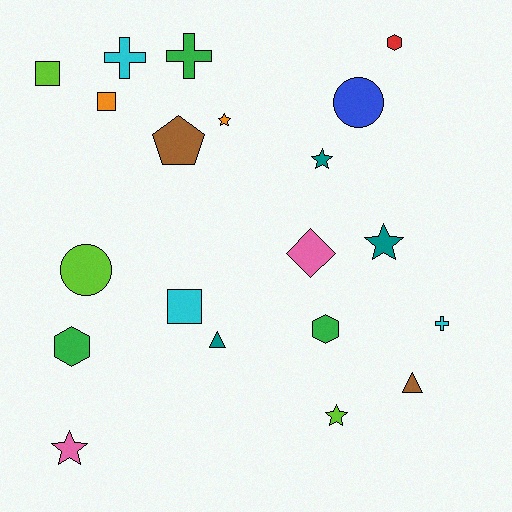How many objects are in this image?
There are 20 objects.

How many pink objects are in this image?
There are 2 pink objects.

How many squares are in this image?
There are 3 squares.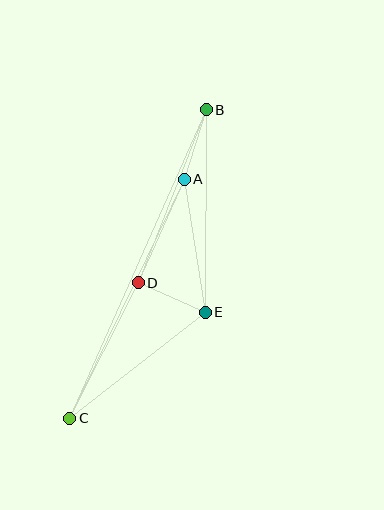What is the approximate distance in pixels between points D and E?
The distance between D and E is approximately 73 pixels.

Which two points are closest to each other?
Points A and B are closest to each other.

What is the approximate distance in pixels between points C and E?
The distance between C and E is approximately 172 pixels.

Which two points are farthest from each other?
Points B and C are farthest from each other.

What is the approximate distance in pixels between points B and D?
The distance between B and D is approximately 186 pixels.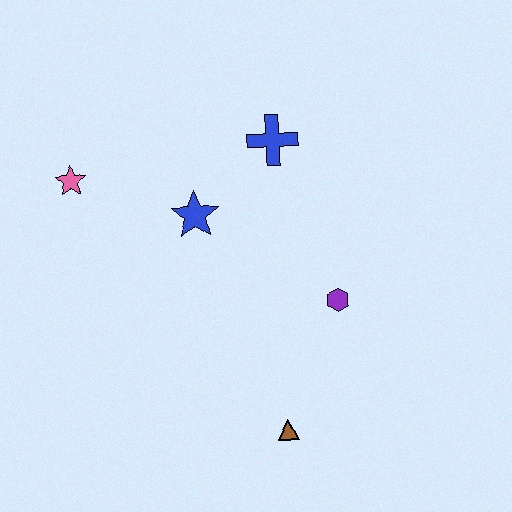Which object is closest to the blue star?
The blue cross is closest to the blue star.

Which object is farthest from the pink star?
The brown triangle is farthest from the pink star.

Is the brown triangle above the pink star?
No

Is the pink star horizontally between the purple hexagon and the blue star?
No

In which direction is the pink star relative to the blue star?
The pink star is to the left of the blue star.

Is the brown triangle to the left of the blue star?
No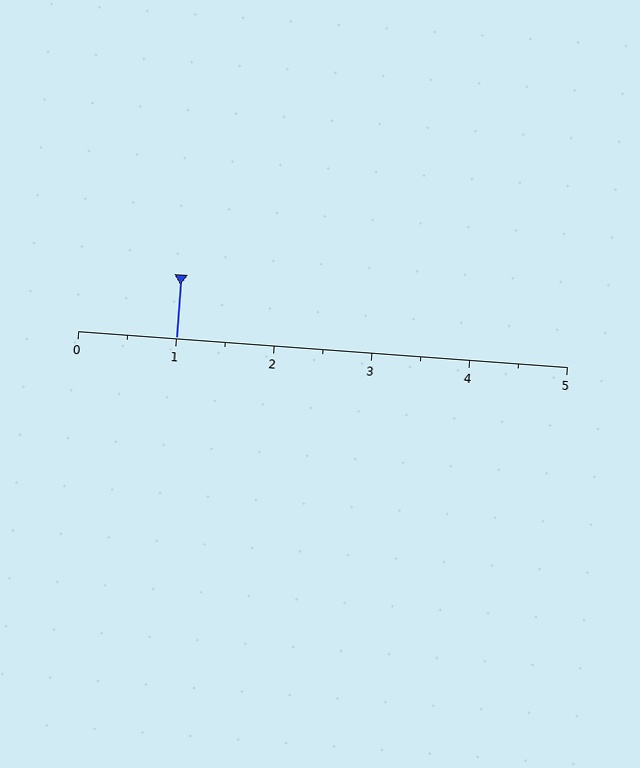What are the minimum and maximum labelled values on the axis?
The axis runs from 0 to 5.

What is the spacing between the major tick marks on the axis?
The major ticks are spaced 1 apart.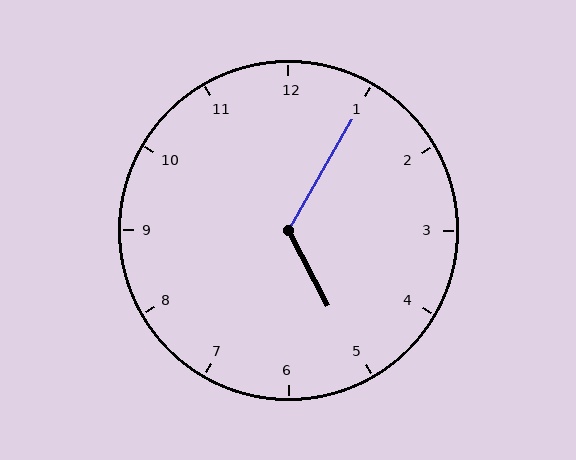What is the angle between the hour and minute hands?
Approximately 122 degrees.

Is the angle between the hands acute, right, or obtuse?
It is obtuse.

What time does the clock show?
5:05.